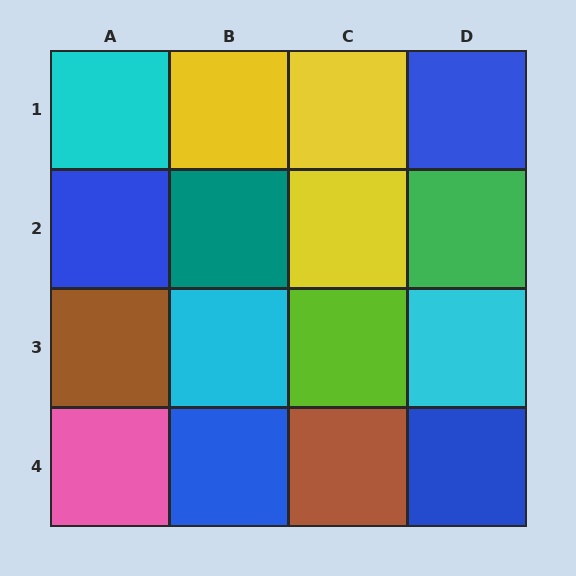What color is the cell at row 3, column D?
Cyan.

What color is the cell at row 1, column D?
Blue.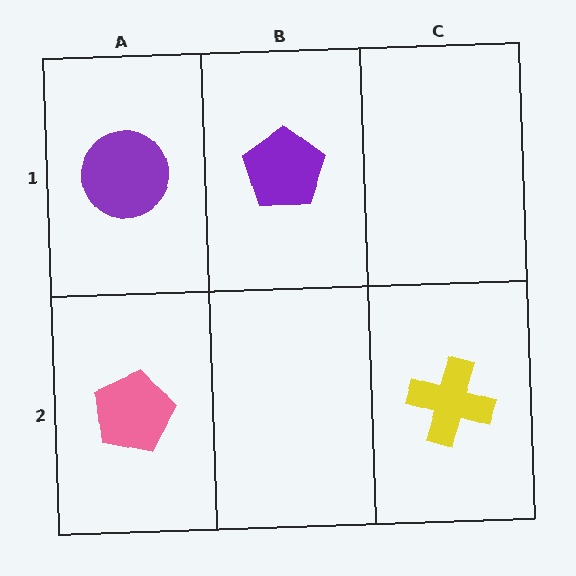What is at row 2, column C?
A yellow cross.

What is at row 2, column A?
A pink pentagon.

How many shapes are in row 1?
2 shapes.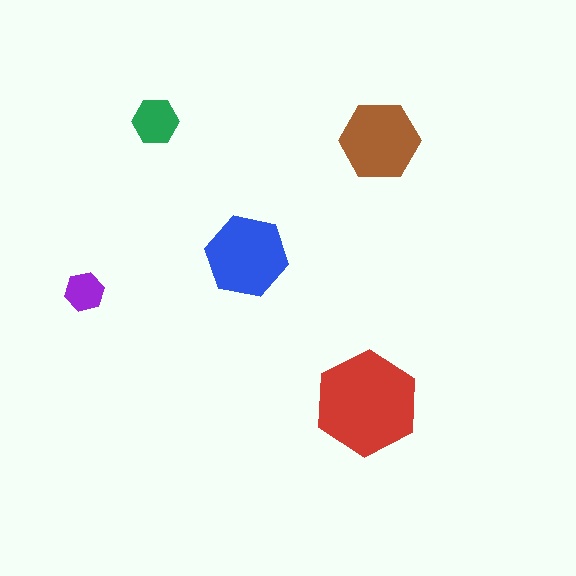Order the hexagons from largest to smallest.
the red one, the blue one, the brown one, the green one, the purple one.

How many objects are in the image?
There are 5 objects in the image.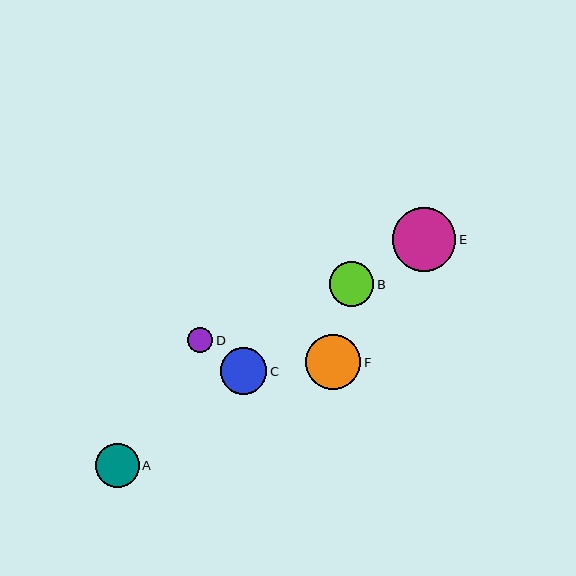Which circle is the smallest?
Circle D is the smallest with a size of approximately 25 pixels.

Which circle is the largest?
Circle E is the largest with a size of approximately 64 pixels.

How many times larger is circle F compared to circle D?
Circle F is approximately 2.2 times the size of circle D.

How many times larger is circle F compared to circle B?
Circle F is approximately 1.2 times the size of circle B.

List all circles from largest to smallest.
From largest to smallest: E, F, C, B, A, D.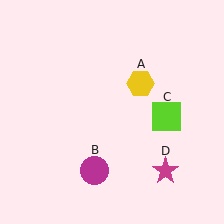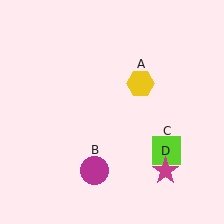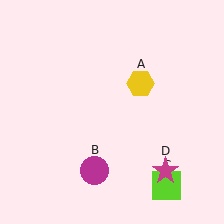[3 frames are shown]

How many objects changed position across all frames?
1 object changed position: lime square (object C).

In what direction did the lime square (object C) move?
The lime square (object C) moved down.